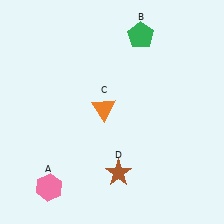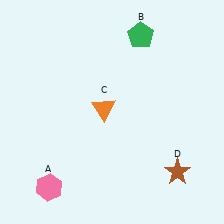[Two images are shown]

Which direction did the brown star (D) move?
The brown star (D) moved right.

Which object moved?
The brown star (D) moved right.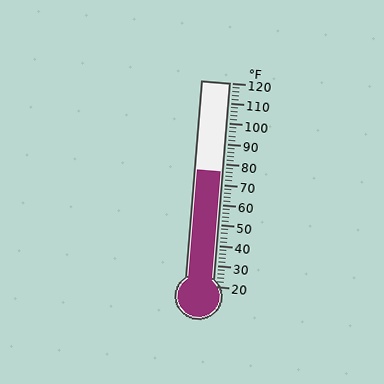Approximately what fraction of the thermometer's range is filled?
The thermometer is filled to approximately 55% of its range.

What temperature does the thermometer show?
The thermometer shows approximately 76°F.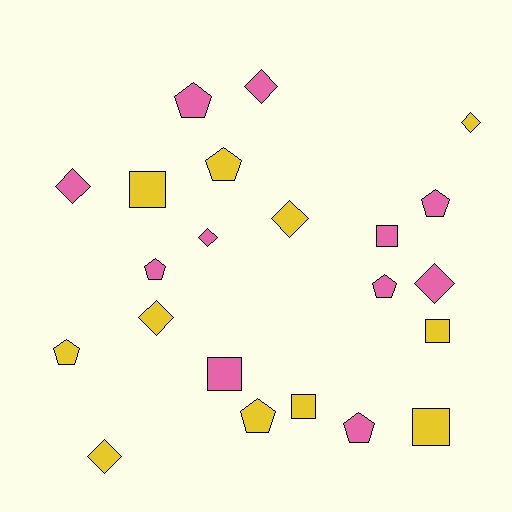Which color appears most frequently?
Yellow, with 11 objects.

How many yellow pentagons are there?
There are 3 yellow pentagons.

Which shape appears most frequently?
Diamond, with 8 objects.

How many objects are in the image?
There are 22 objects.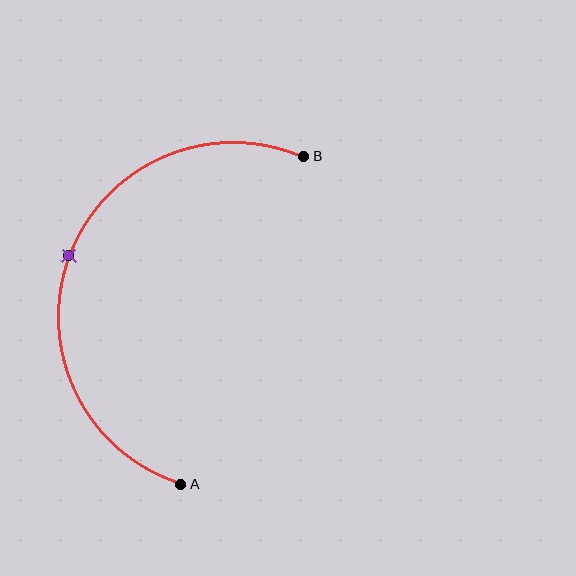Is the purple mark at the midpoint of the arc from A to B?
Yes. The purple mark lies on the arc at equal arc-length from both A and B — it is the arc midpoint.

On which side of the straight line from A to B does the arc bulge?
The arc bulges to the left of the straight line connecting A and B.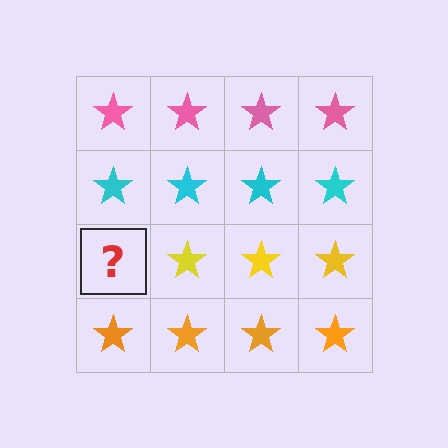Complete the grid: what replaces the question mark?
The question mark should be replaced with a yellow star.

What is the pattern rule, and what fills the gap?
The rule is that each row has a consistent color. The gap should be filled with a yellow star.